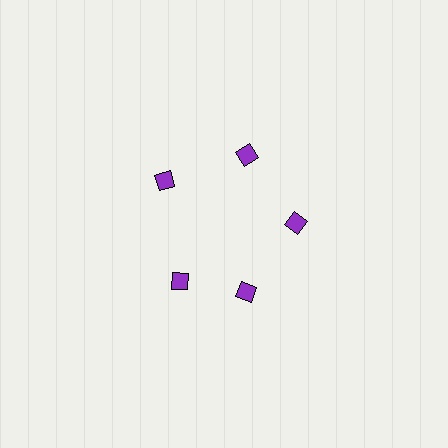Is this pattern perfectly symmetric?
No. The 5 purple diamonds are arranged in a ring, but one element near the 8 o'clock position is rotated out of alignment along the ring, breaking the 5-fold rotational symmetry.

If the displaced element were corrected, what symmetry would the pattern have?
It would have 5-fold rotational symmetry — the pattern would map onto itself every 72 degrees.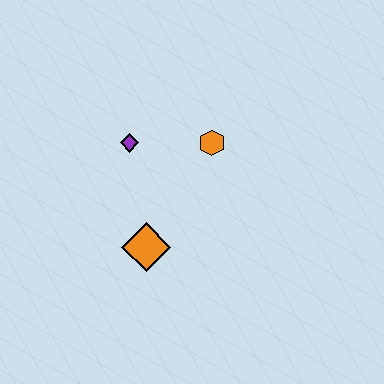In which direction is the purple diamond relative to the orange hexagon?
The purple diamond is to the left of the orange hexagon.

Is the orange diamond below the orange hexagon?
Yes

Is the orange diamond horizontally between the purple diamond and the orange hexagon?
Yes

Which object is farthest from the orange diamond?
The orange hexagon is farthest from the orange diamond.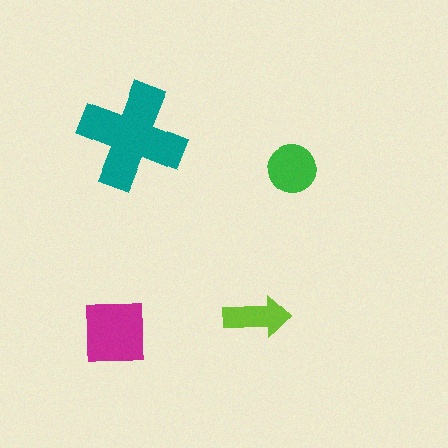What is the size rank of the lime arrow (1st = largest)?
4th.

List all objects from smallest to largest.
The lime arrow, the green circle, the magenta square, the teal cross.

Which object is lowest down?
The magenta square is bottommost.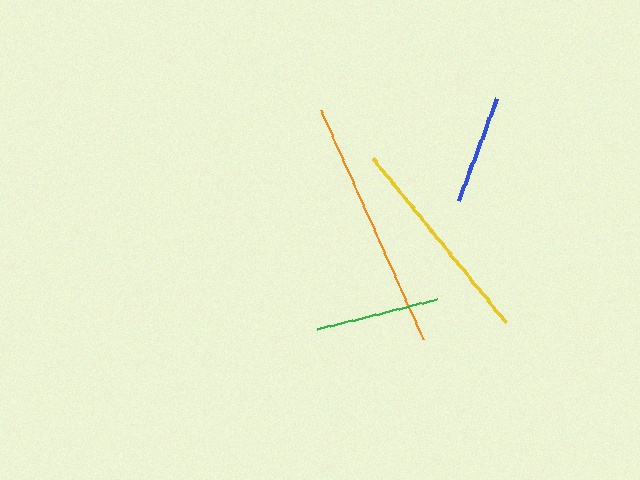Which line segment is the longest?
The orange line is the longest at approximately 250 pixels.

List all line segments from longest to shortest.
From longest to shortest: orange, yellow, green, blue.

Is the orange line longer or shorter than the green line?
The orange line is longer than the green line.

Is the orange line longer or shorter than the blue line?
The orange line is longer than the blue line.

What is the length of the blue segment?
The blue segment is approximately 109 pixels long.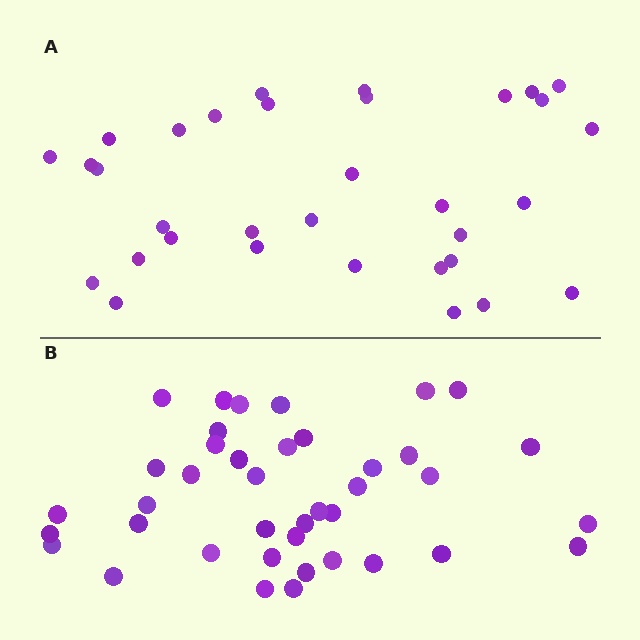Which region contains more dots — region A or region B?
Region B (the bottom region) has more dots.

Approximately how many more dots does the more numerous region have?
Region B has roughly 8 or so more dots than region A.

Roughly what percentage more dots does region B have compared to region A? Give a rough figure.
About 20% more.